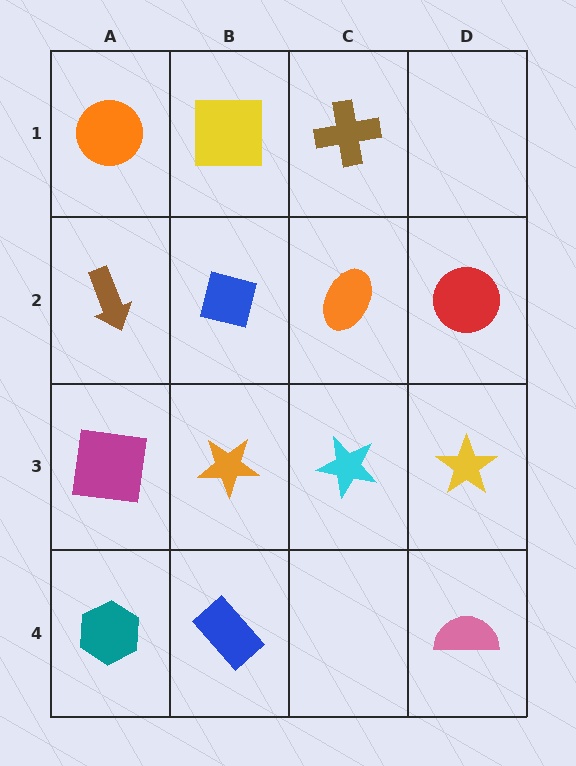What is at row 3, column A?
A magenta square.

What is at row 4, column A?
A teal hexagon.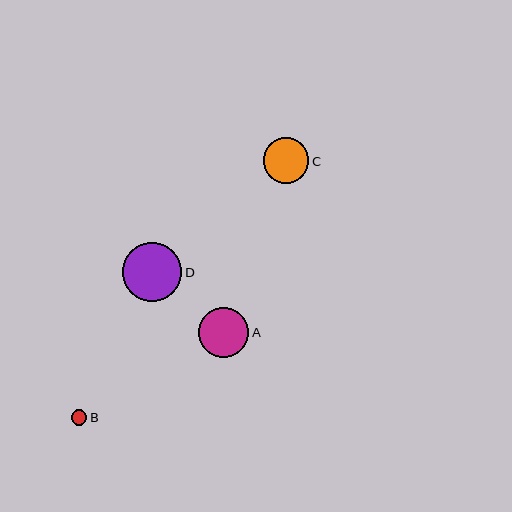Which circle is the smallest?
Circle B is the smallest with a size of approximately 15 pixels.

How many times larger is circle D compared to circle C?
Circle D is approximately 1.3 times the size of circle C.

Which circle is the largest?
Circle D is the largest with a size of approximately 59 pixels.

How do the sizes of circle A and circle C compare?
Circle A and circle C are approximately the same size.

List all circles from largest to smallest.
From largest to smallest: D, A, C, B.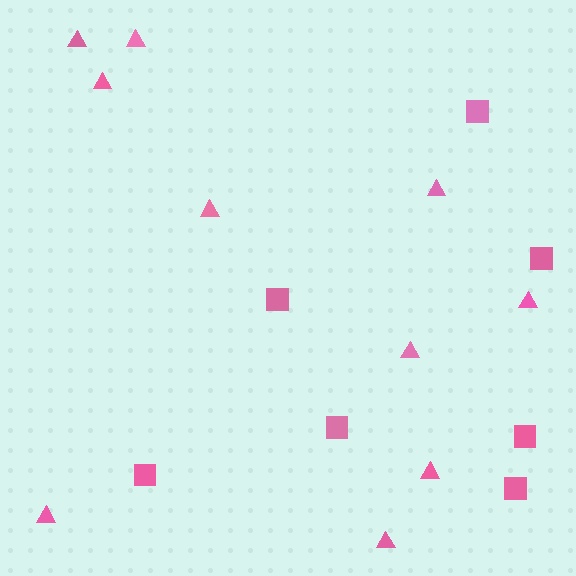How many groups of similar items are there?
There are 2 groups: one group of triangles (10) and one group of squares (7).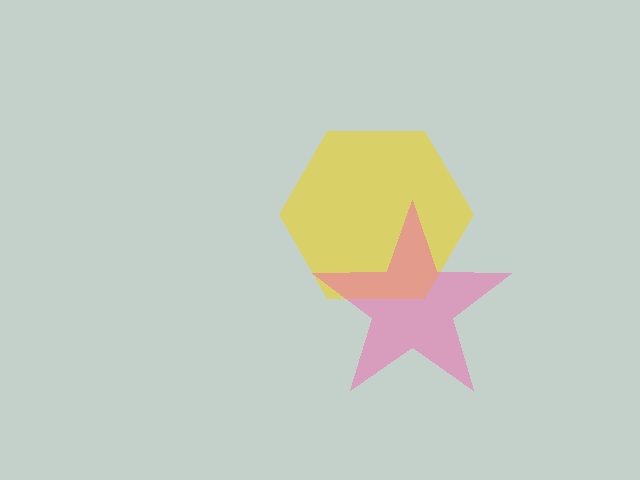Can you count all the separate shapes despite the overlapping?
Yes, there are 2 separate shapes.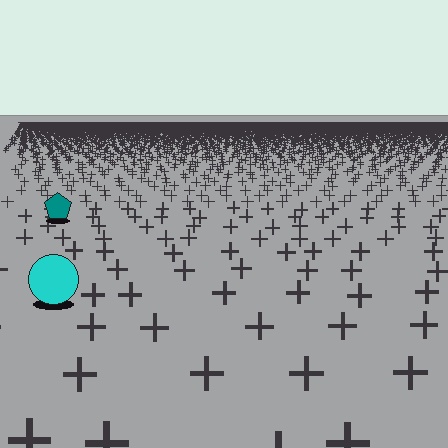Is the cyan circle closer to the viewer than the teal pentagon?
Yes. The cyan circle is closer — you can tell from the texture gradient: the ground texture is coarser near it.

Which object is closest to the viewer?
The cyan circle is closest. The texture marks near it are larger and more spread out.